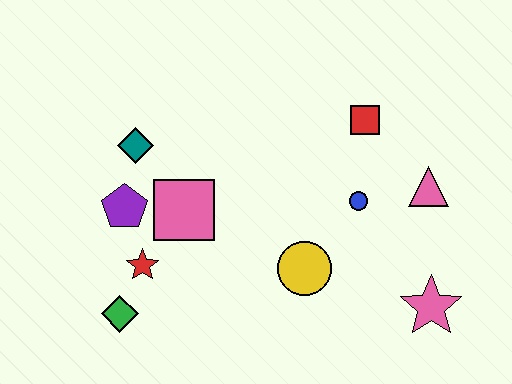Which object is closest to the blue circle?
The pink triangle is closest to the blue circle.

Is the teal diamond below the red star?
No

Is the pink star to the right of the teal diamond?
Yes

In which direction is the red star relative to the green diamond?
The red star is above the green diamond.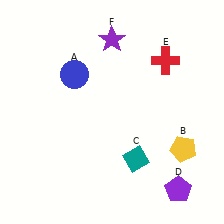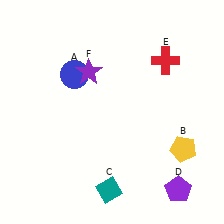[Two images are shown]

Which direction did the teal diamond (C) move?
The teal diamond (C) moved down.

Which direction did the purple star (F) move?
The purple star (F) moved down.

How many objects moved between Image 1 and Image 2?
2 objects moved between the two images.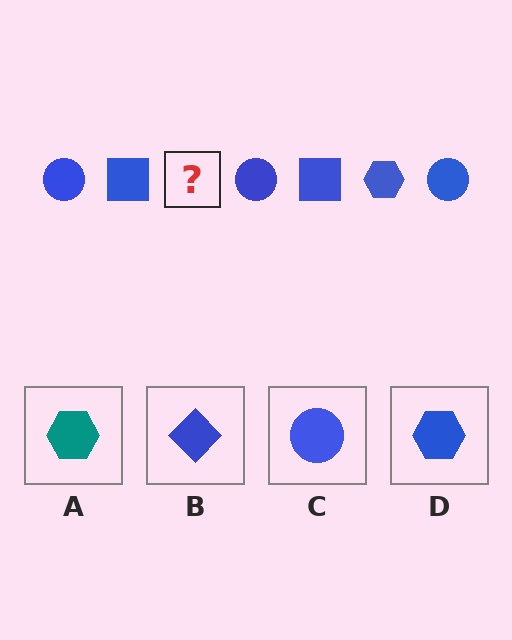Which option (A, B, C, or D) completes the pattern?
D.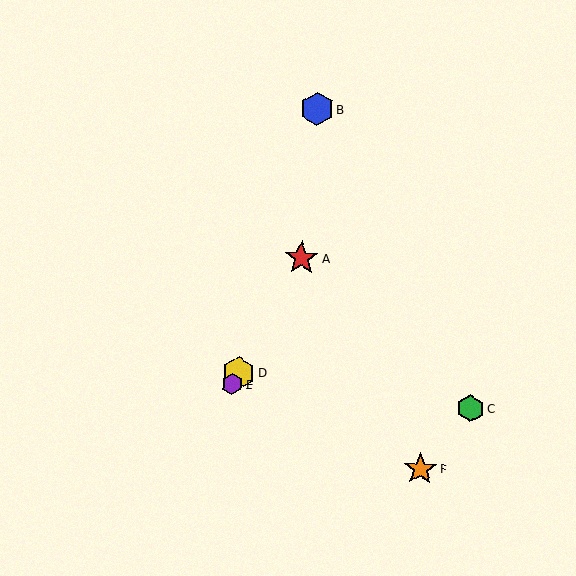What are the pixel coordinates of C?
Object C is at (471, 408).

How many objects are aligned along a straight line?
3 objects (A, D, E) are aligned along a straight line.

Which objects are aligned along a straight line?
Objects A, D, E are aligned along a straight line.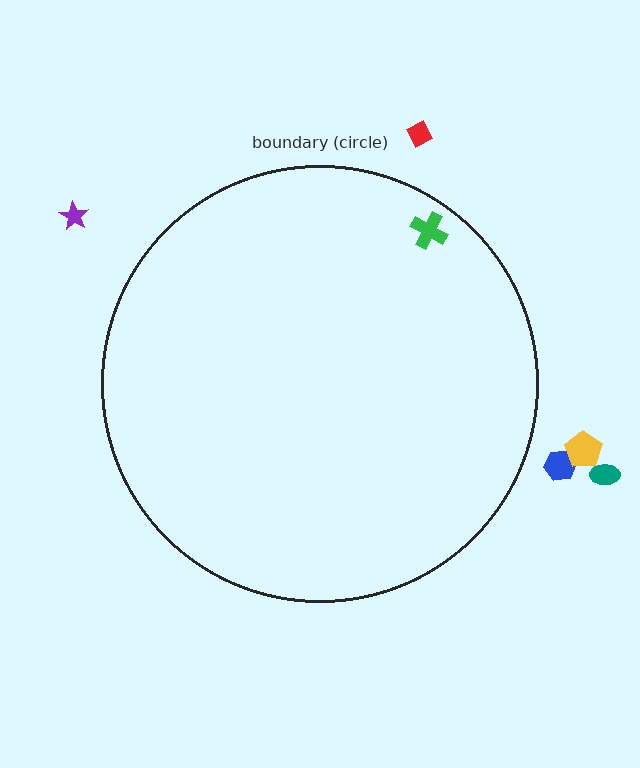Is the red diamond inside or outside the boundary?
Outside.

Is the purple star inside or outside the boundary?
Outside.